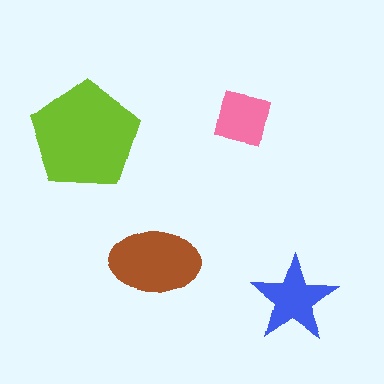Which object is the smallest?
The pink square.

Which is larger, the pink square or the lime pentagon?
The lime pentagon.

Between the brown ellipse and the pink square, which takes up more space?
The brown ellipse.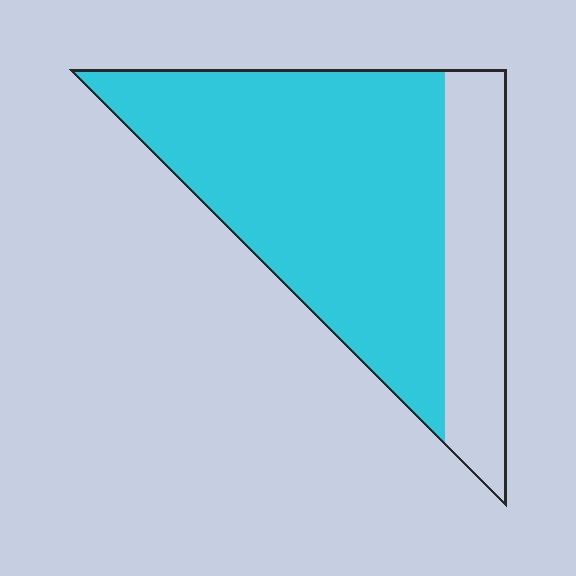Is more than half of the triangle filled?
Yes.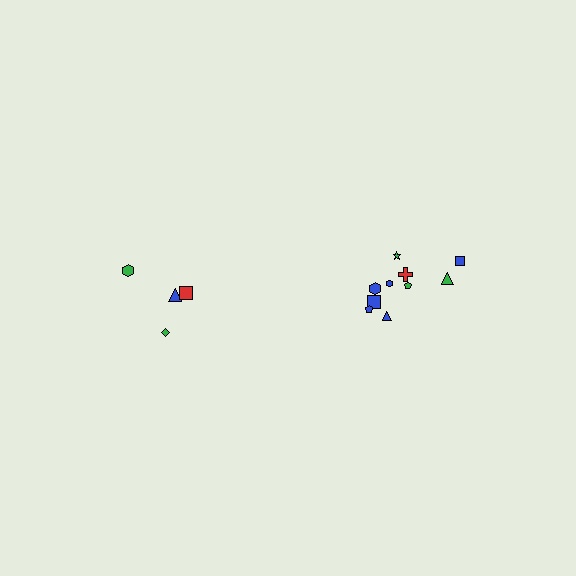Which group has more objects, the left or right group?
The right group.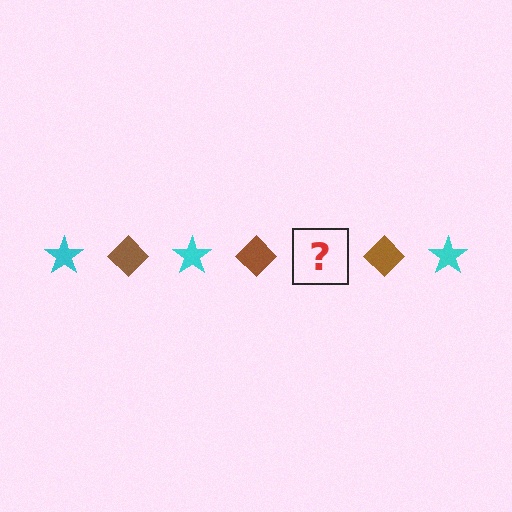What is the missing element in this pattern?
The missing element is a cyan star.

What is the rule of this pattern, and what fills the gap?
The rule is that the pattern alternates between cyan star and brown diamond. The gap should be filled with a cyan star.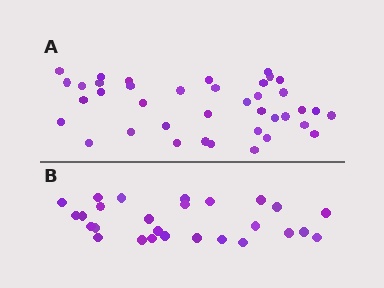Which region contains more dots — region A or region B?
Region A (the top region) has more dots.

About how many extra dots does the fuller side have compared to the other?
Region A has roughly 12 or so more dots than region B.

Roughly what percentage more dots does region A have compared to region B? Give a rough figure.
About 45% more.